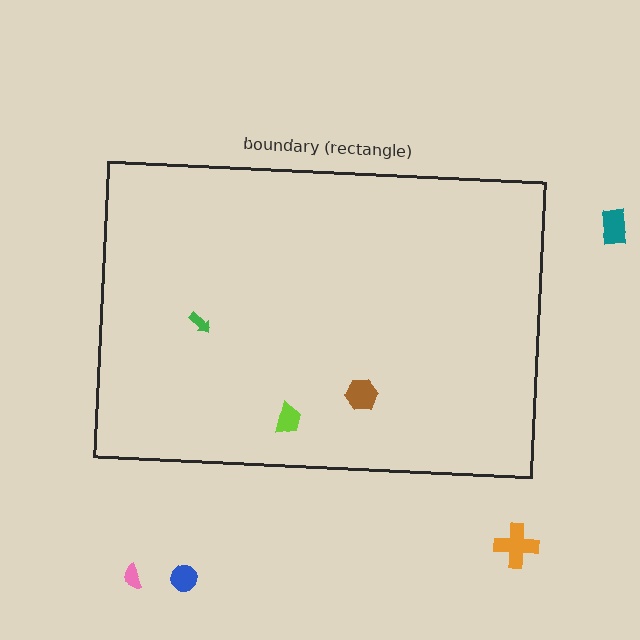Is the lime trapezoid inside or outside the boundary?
Inside.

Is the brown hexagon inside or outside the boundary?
Inside.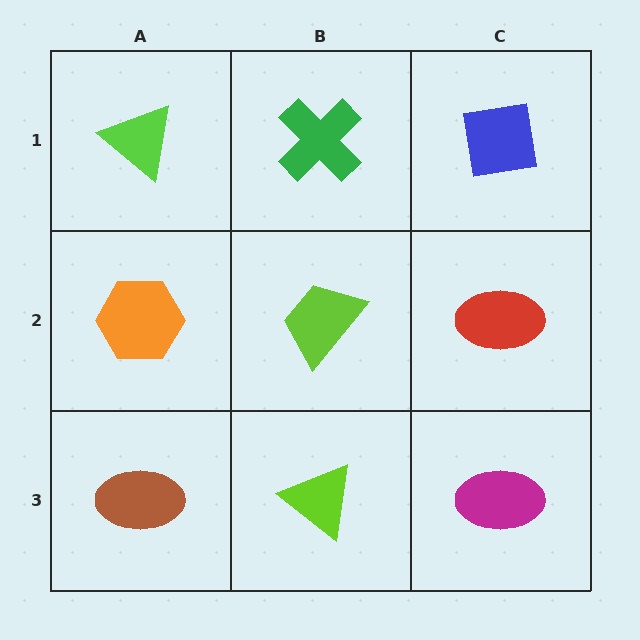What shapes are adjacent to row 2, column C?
A blue square (row 1, column C), a magenta ellipse (row 3, column C), a lime trapezoid (row 2, column B).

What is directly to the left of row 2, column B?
An orange hexagon.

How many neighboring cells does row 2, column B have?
4.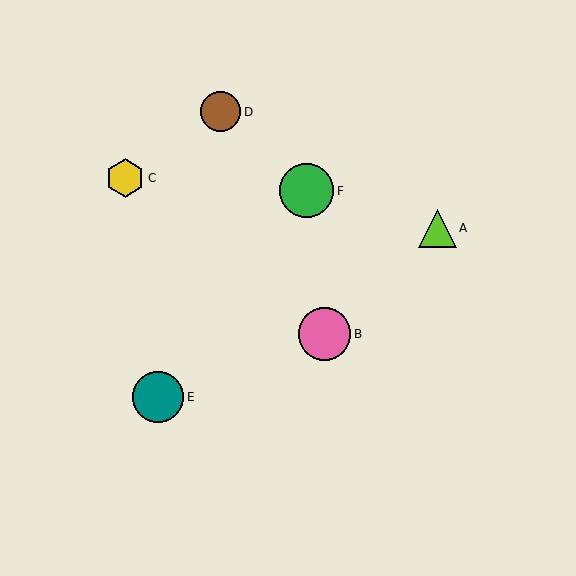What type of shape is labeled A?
Shape A is a lime triangle.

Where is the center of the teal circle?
The center of the teal circle is at (158, 397).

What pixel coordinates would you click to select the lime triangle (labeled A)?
Click at (437, 228) to select the lime triangle A.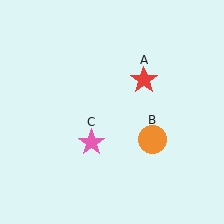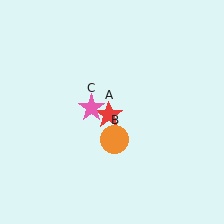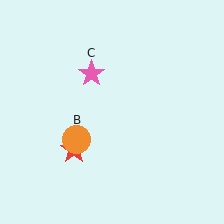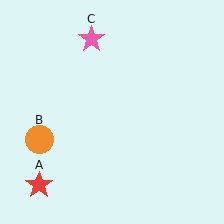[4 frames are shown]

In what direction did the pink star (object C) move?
The pink star (object C) moved up.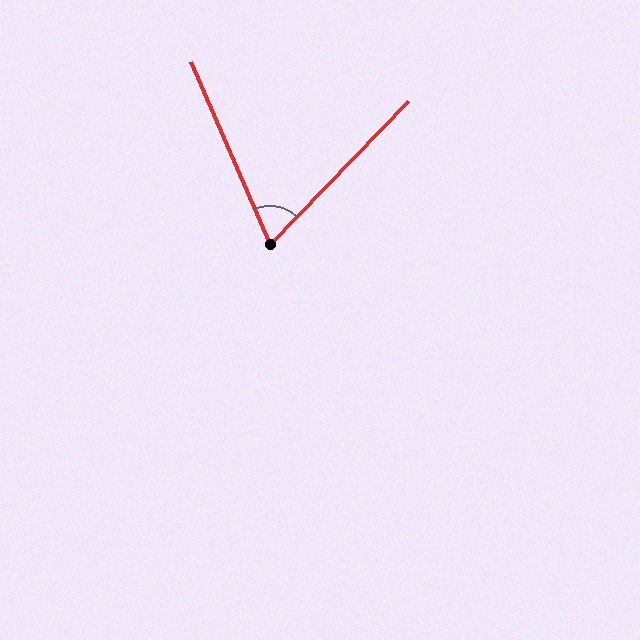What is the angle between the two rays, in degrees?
Approximately 67 degrees.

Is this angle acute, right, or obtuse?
It is acute.